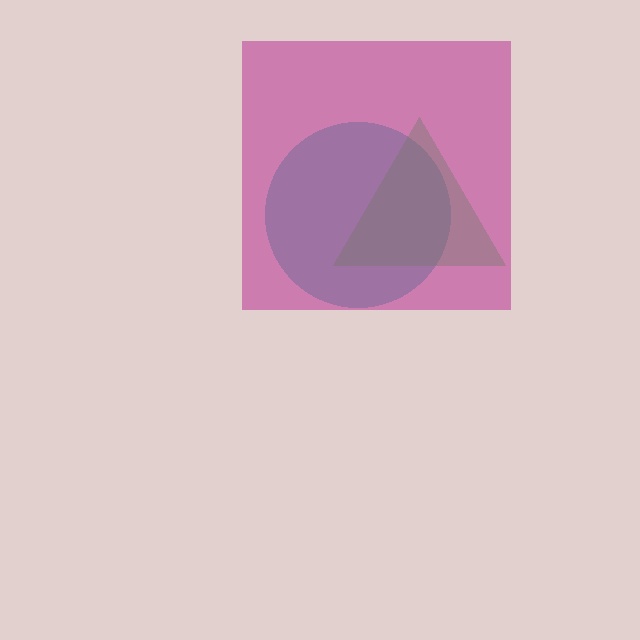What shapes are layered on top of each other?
The layered shapes are: a teal circle, a green triangle, a magenta square.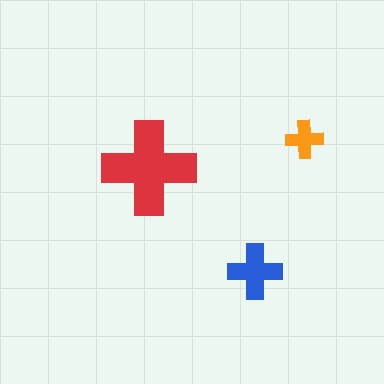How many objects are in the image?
There are 3 objects in the image.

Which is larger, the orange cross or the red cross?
The red one.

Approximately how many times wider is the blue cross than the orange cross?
About 1.5 times wider.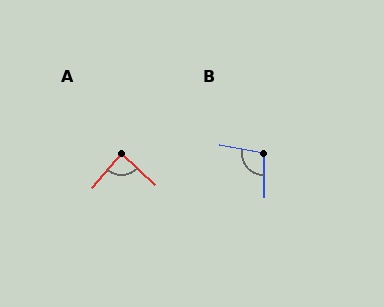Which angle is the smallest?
A, at approximately 87 degrees.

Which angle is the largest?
B, at approximately 100 degrees.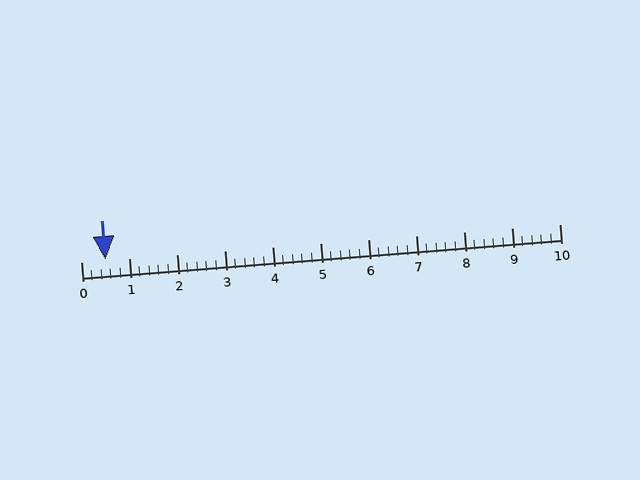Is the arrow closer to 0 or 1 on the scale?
The arrow is closer to 1.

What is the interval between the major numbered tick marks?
The major tick marks are spaced 1 units apart.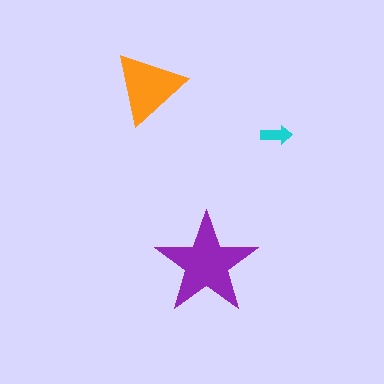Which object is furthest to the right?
The cyan arrow is rightmost.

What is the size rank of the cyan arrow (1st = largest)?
3rd.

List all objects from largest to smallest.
The purple star, the orange triangle, the cyan arrow.